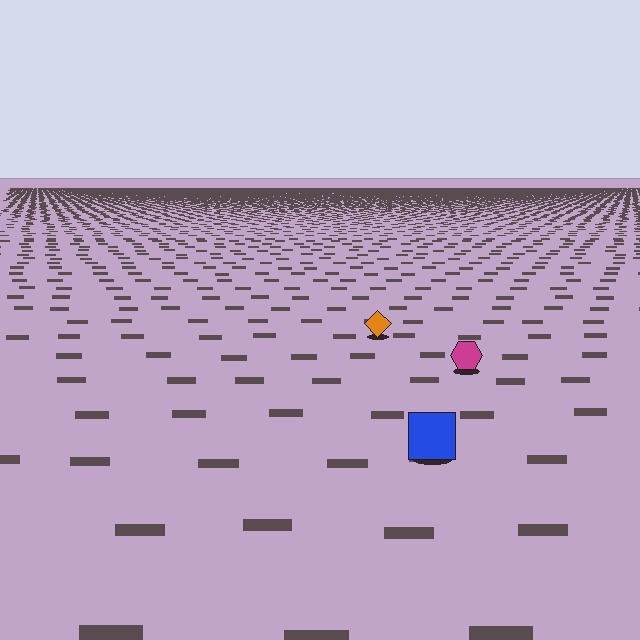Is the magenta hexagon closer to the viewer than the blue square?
No. The blue square is closer — you can tell from the texture gradient: the ground texture is coarser near it.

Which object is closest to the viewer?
The blue square is closest. The texture marks near it are larger and more spread out.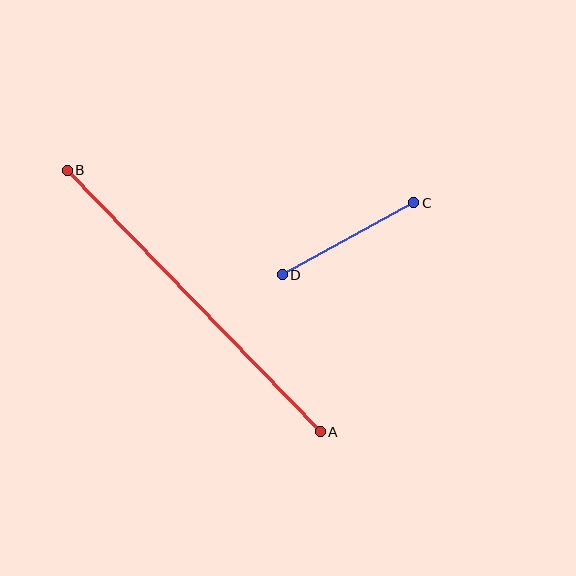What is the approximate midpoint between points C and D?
The midpoint is at approximately (348, 239) pixels.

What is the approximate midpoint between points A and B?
The midpoint is at approximately (194, 301) pixels.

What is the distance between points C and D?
The distance is approximately 150 pixels.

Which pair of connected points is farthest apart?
Points A and B are farthest apart.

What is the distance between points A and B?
The distance is approximately 364 pixels.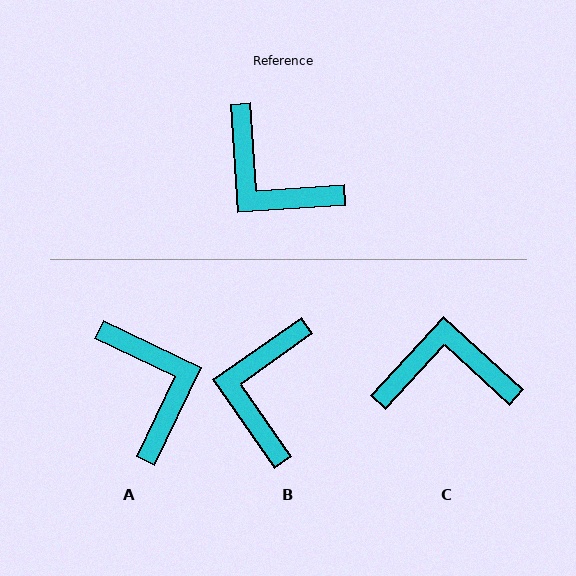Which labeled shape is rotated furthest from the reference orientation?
A, about 151 degrees away.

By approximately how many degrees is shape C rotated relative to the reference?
Approximately 137 degrees clockwise.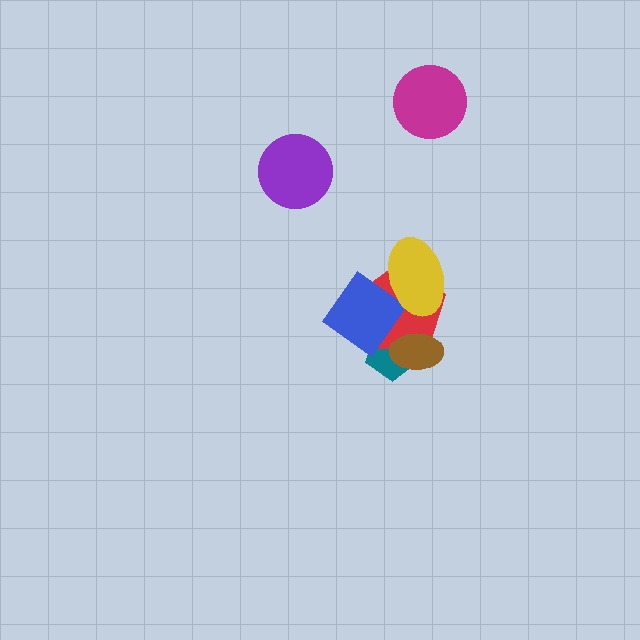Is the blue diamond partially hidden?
Yes, it is partially covered by another shape.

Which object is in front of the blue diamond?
The yellow ellipse is in front of the blue diamond.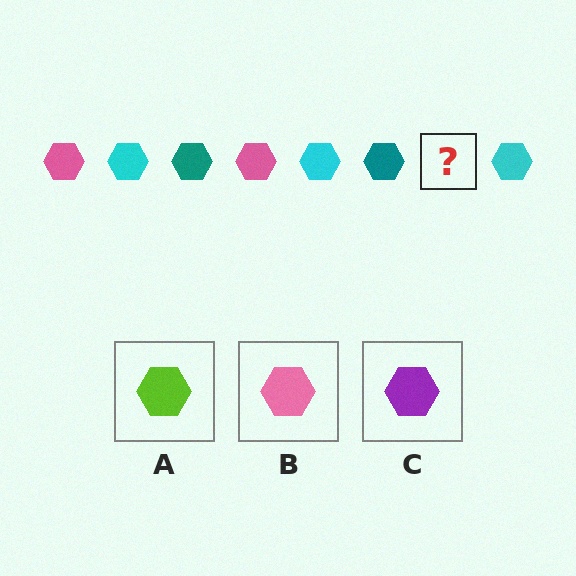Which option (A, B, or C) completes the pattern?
B.